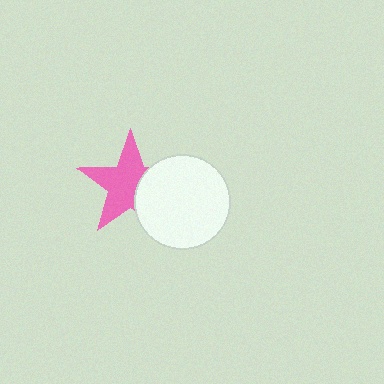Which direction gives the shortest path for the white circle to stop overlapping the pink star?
Moving right gives the shortest separation.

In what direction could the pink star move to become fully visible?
The pink star could move left. That would shift it out from behind the white circle entirely.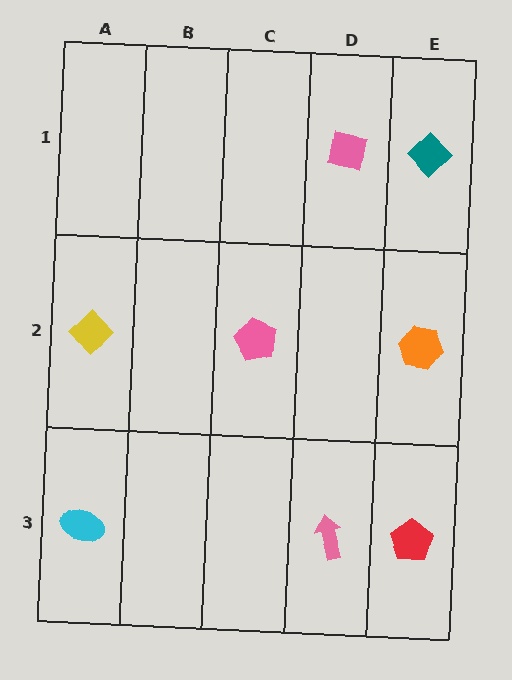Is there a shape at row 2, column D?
No, that cell is empty.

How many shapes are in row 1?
2 shapes.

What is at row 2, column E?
An orange hexagon.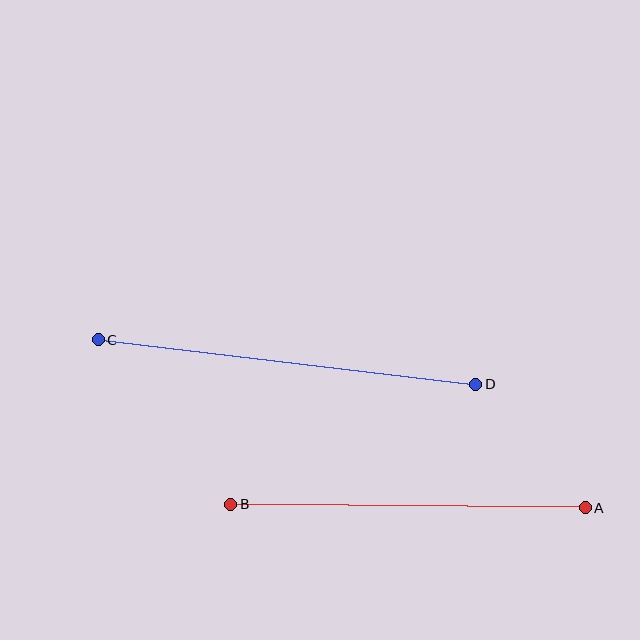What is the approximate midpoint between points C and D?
The midpoint is at approximately (287, 362) pixels.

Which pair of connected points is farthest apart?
Points C and D are farthest apart.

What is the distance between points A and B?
The distance is approximately 355 pixels.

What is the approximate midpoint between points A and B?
The midpoint is at approximately (408, 506) pixels.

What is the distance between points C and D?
The distance is approximately 380 pixels.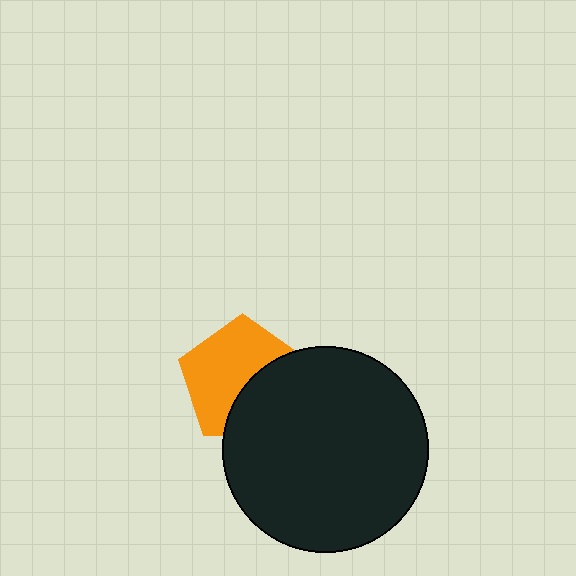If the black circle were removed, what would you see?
You would see the complete orange pentagon.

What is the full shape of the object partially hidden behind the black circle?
The partially hidden object is an orange pentagon.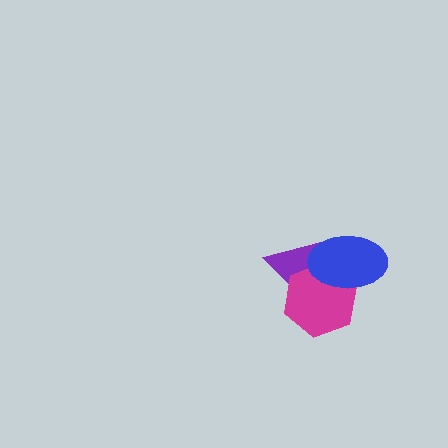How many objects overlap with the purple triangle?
2 objects overlap with the purple triangle.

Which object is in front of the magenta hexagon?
The blue ellipse is in front of the magenta hexagon.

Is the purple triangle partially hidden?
Yes, it is partially covered by another shape.